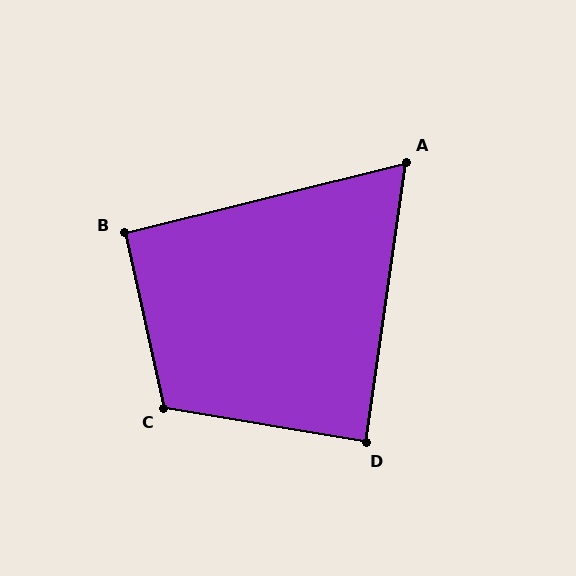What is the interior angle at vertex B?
Approximately 91 degrees (approximately right).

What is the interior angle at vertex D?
Approximately 89 degrees (approximately right).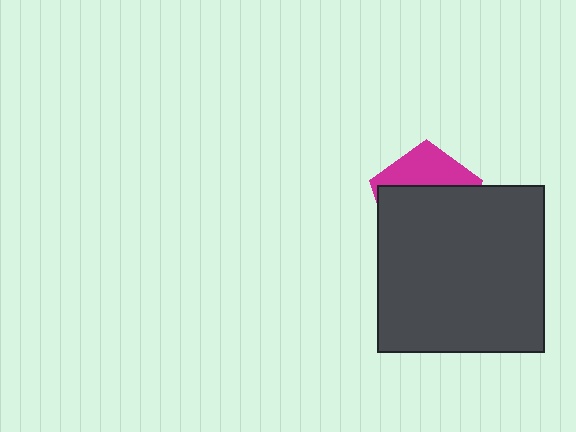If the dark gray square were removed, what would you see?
You would see the complete magenta pentagon.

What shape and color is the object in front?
The object in front is a dark gray square.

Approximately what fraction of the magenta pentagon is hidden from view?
Roughly 65% of the magenta pentagon is hidden behind the dark gray square.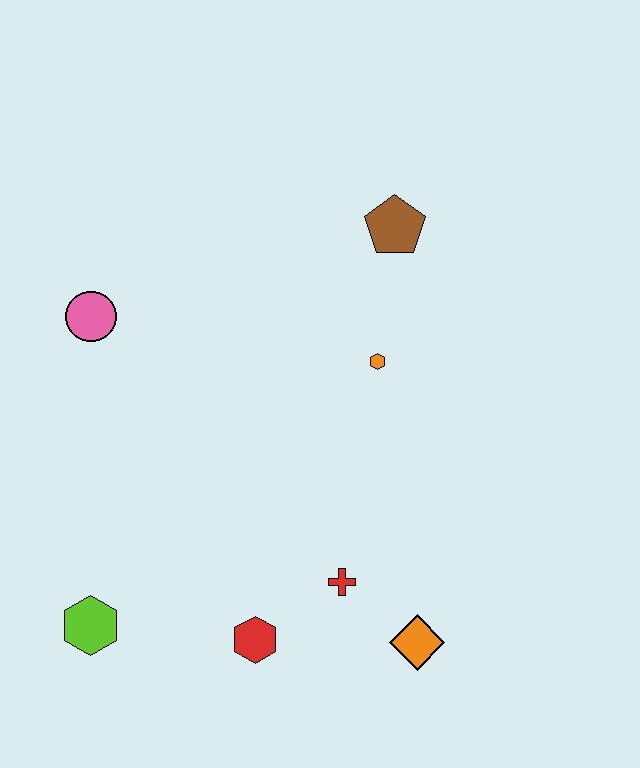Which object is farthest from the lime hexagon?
The brown pentagon is farthest from the lime hexagon.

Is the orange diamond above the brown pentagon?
No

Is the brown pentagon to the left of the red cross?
No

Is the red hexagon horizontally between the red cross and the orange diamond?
No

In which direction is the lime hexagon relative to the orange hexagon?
The lime hexagon is to the left of the orange hexagon.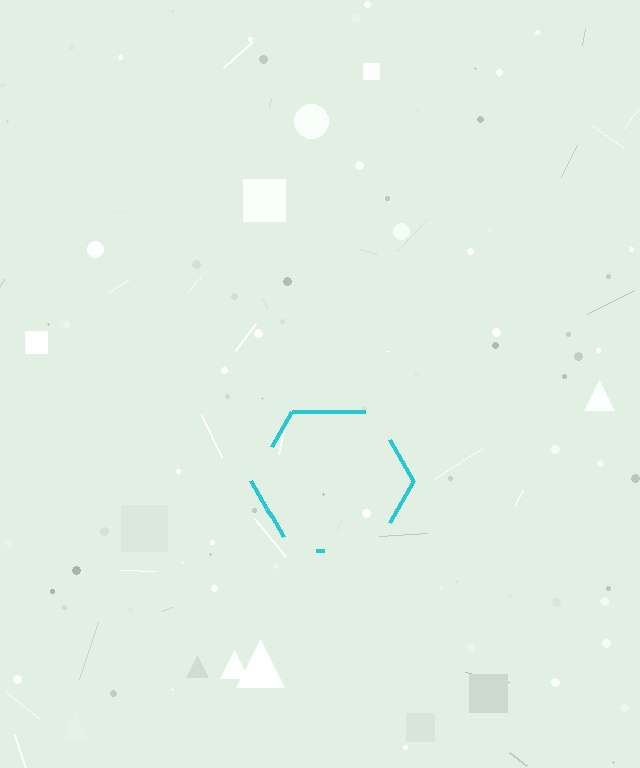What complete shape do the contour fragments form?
The contour fragments form a hexagon.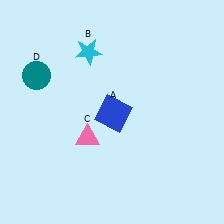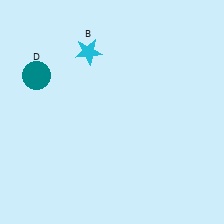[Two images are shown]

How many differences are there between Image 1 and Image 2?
There are 2 differences between the two images.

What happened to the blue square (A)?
The blue square (A) was removed in Image 2. It was in the bottom-right area of Image 1.